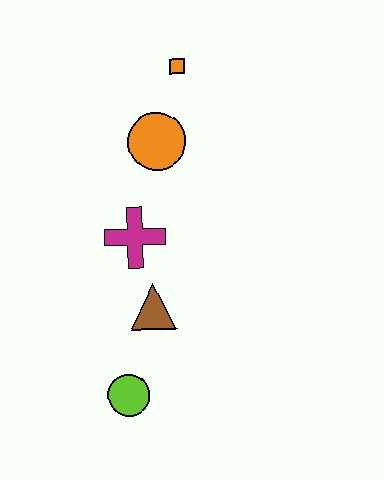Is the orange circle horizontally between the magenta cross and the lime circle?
No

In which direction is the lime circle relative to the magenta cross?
The lime circle is below the magenta cross.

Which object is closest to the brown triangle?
The magenta cross is closest to the brown triangle.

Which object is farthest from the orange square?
The lime circle is farthest from the orange square.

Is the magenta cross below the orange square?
Yes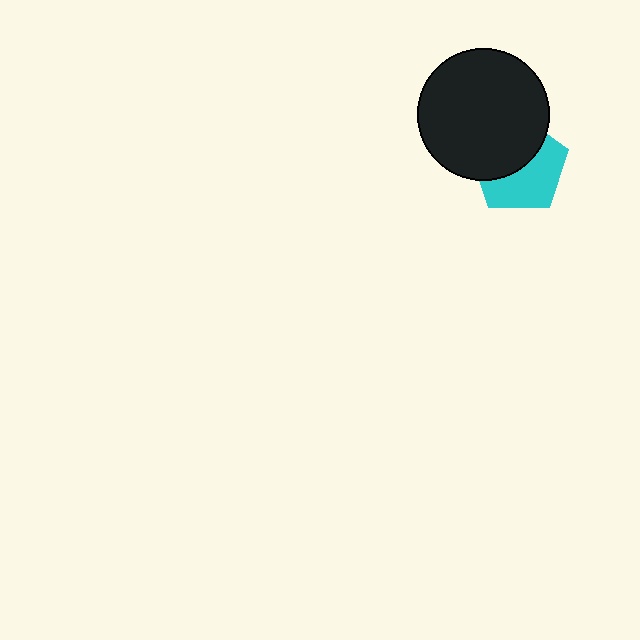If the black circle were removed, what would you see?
You would see the complete cyan pentagon.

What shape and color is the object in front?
The object in front is a black circle.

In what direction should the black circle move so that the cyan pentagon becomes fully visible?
The black circle should move toward the upper-left. That is the shortest direction to clear the overlap and leave the cyan pentagon fully visible.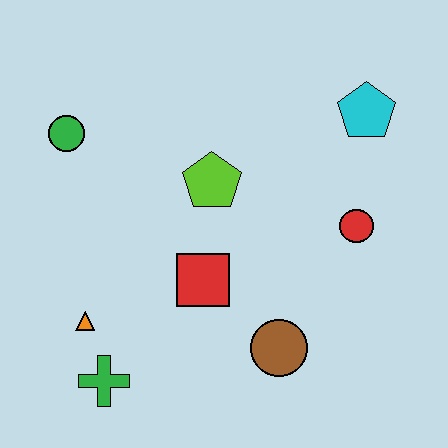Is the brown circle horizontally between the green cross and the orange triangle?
No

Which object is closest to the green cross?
The orange triangle is closest to the green cross.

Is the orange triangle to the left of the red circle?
Yes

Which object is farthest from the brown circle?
The green circle is farthest from the brown circle.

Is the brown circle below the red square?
Yes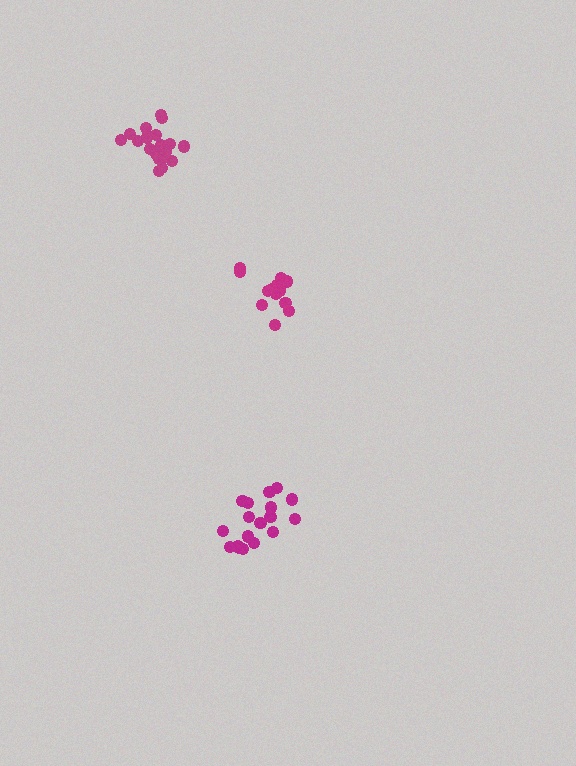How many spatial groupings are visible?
There are 3 spatial groupings.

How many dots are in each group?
Group 1: 14 dots, Group 2: 19 dots, Group 3: 20 dots (53 total).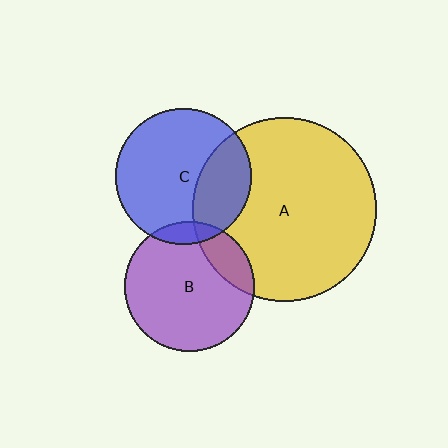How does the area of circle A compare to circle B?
Approximately 2.0 times.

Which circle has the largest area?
Circle A (yellow).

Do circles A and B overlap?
Yes.